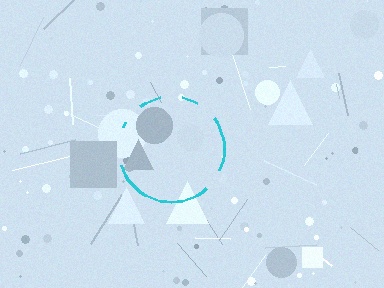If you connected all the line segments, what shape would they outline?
They would outline a circle.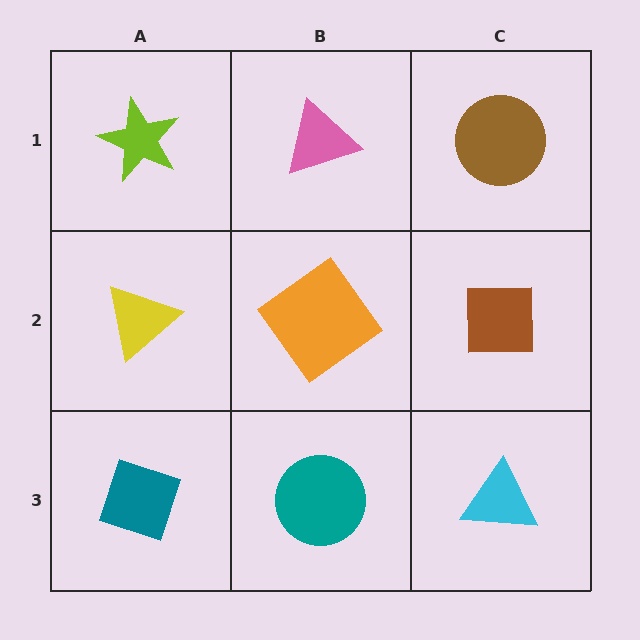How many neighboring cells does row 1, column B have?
3.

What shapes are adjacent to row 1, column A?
A yellow triangle (row 2, column A), a pink triangle (row 1, column B).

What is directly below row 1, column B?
An orange diamond.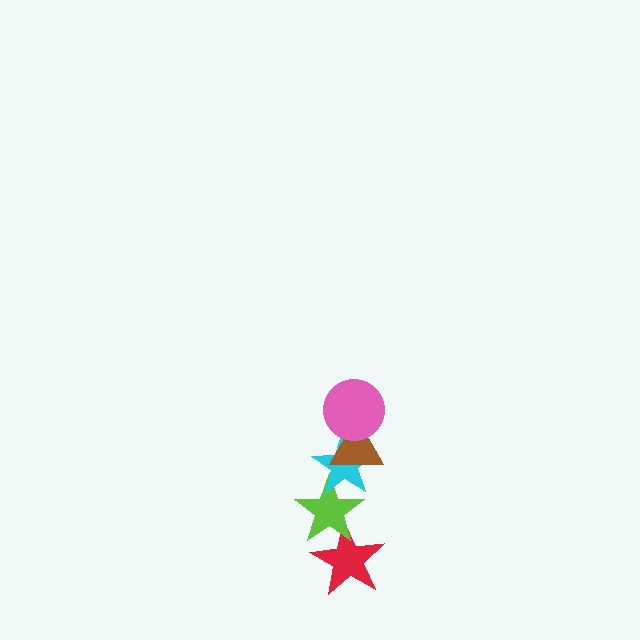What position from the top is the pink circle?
The pink circle is 1st from the top.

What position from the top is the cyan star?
The cyan star is 3rd from the top.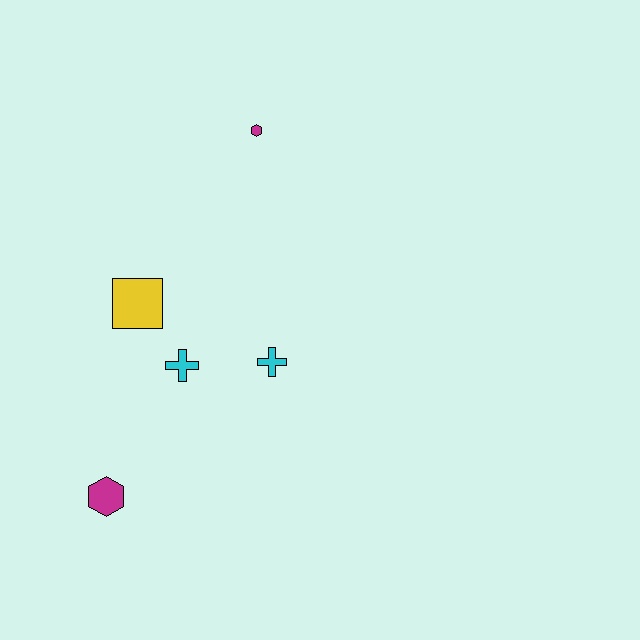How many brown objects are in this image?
There are no brown objects.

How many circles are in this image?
There are no circles.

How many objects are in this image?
There are 5 objects.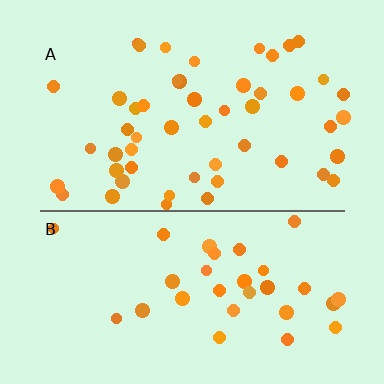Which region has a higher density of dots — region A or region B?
A (the top).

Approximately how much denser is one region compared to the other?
Approximately 1.6× — region A over region B.